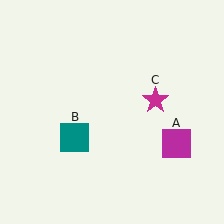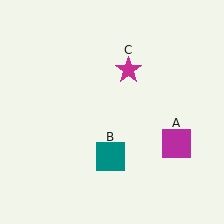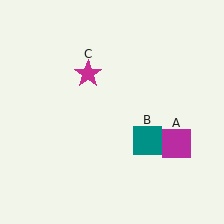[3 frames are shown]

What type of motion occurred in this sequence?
The teal square (object B), magenta star (object C) rotated counterclockwise around the center of the scene.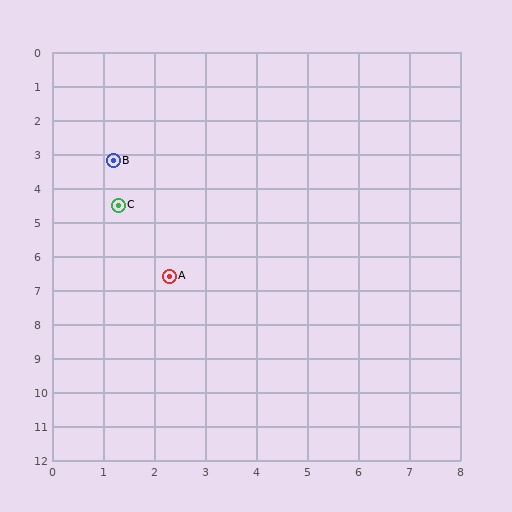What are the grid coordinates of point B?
Point B is at approximately (1.2, 3.2).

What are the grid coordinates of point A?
Point A is at approximately (2.3, 6.6).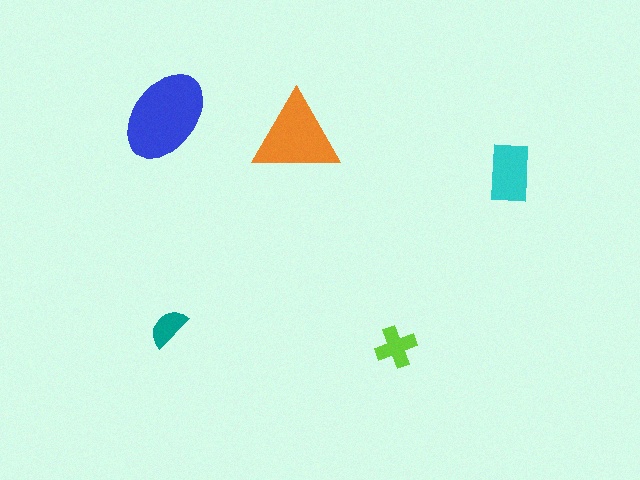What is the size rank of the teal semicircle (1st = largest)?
5th.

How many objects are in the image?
There are 5 objects in the image.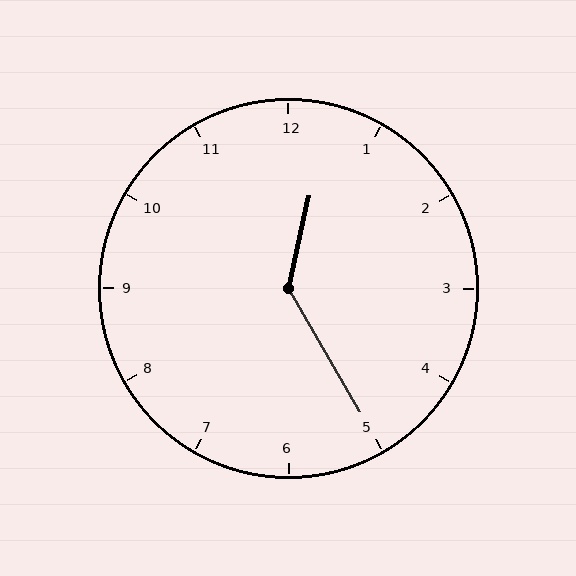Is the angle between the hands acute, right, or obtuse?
It is obtuse.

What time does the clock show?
12:25.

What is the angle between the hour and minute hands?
Approximately 138 degrees.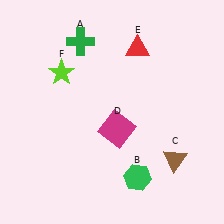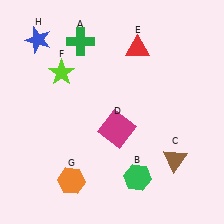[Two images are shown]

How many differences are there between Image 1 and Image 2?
There are 2 differences between the two images.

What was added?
An orange hexagon (G), a blue star (H) were added in Image 2.